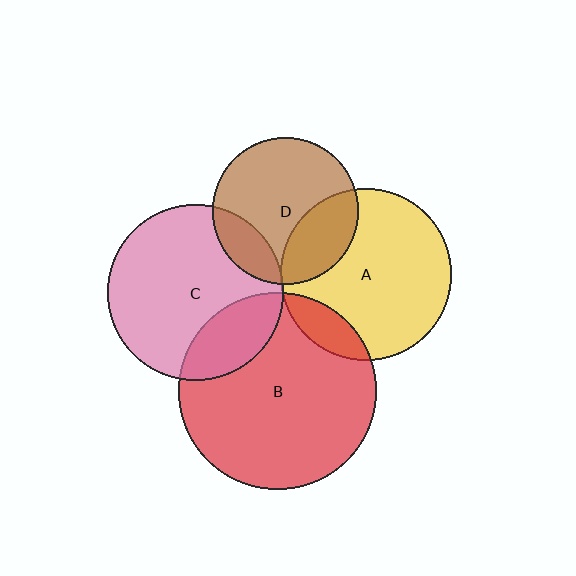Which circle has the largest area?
Circle B (red).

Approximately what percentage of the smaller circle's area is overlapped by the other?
Approximately 30%.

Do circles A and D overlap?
Yes.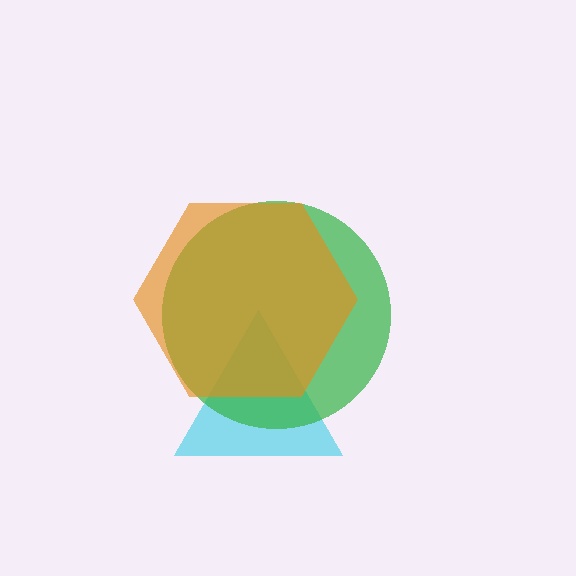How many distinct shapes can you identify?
There are 3 distinct shapes: a cyan triangle, a green circle, an orange hexagon.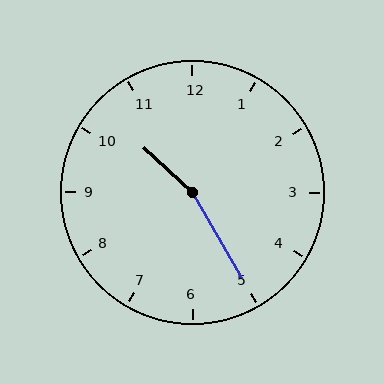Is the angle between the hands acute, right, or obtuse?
It is obtuse.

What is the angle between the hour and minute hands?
Approximately 162 degrees.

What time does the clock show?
10:25.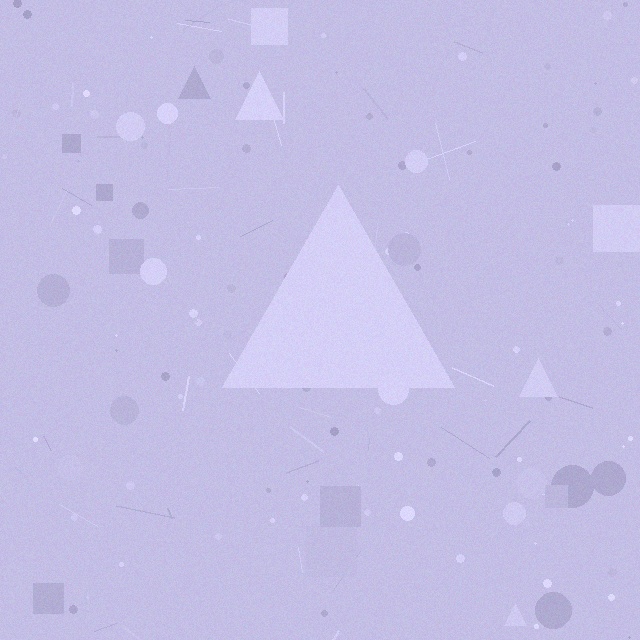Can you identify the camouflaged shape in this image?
The camouflaged shape is a triangle.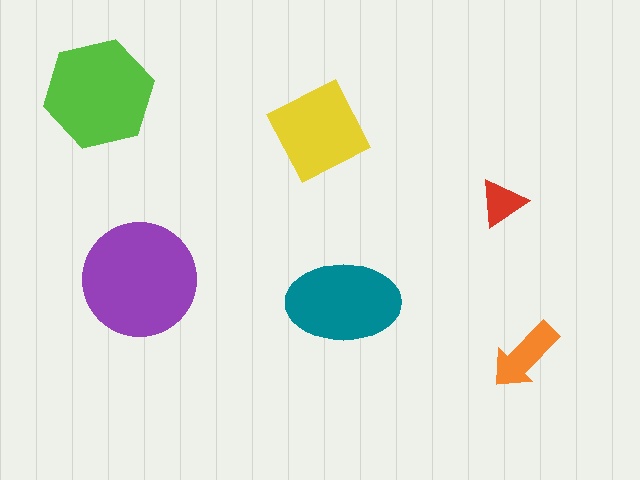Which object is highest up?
The lime hexagon is topmost.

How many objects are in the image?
There are 6 objects in the image.